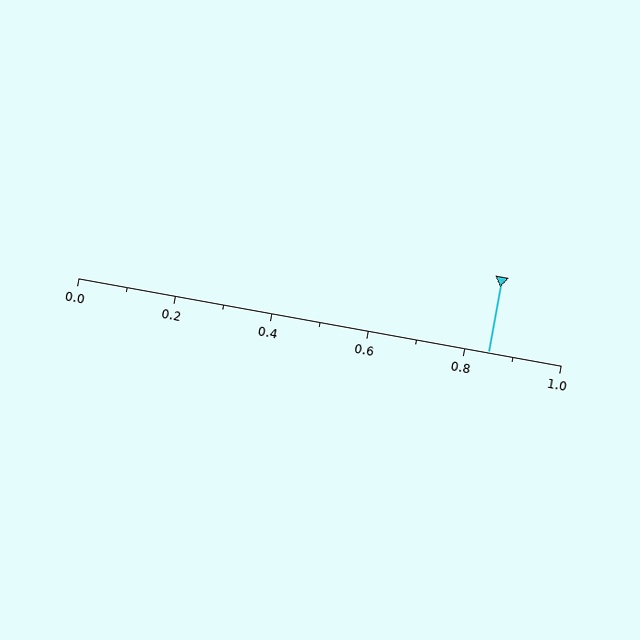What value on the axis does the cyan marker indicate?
The marker indicates approximately 0.85.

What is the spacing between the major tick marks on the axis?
The major ticks are spaced 0.2 apart.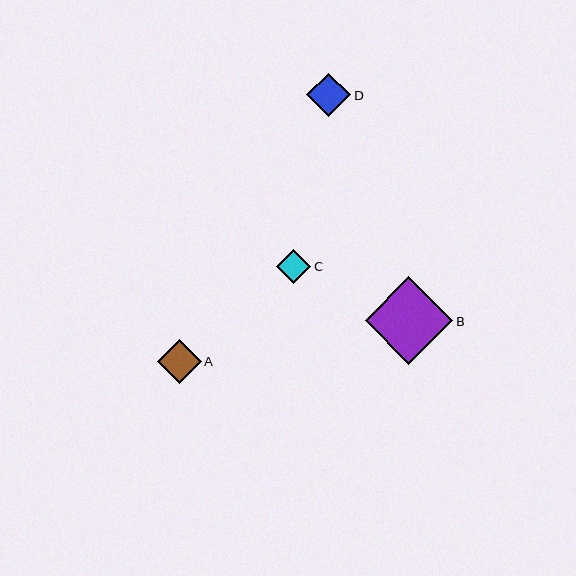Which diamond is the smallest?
Diamond C is the smallest with a size of approximately 34 pixels.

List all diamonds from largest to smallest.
From largest to smallest: B, A, D, C.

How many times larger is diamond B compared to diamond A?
Diamond B is approximately 2.0 times the size of diamond A.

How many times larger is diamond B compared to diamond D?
Diamond B is approximately 2.0 times the size of diamond D.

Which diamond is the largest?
Diamond B is the largest with a size of approximately 88 pixels.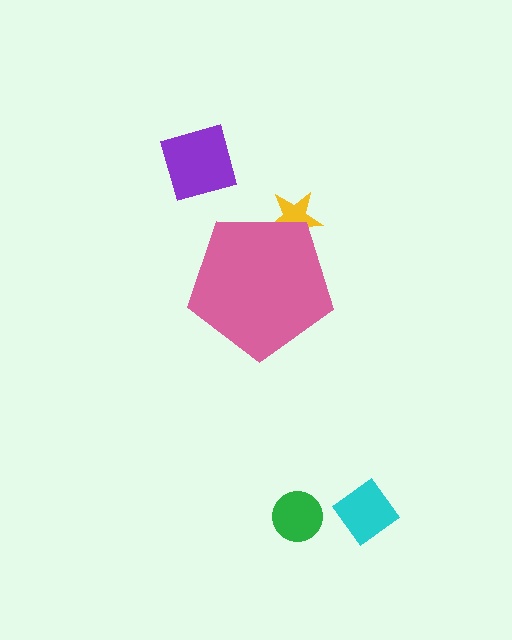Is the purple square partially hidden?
No, the purple square is fully visible.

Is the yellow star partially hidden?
Yes, the yellow star is partially hidden behind the pink pentagon.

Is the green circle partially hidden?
No, the green circle is fully visible.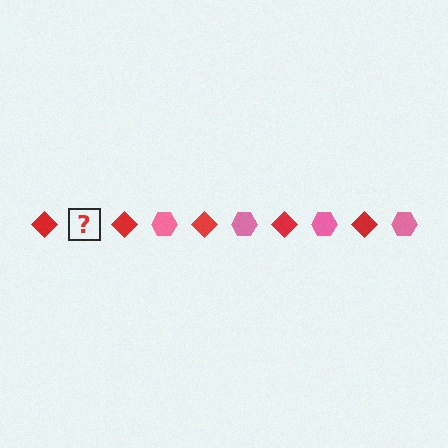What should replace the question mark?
The question mark should be replaced with a pink hexagon.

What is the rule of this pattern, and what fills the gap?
The rule is that the pattern alternates between red diamond and pink hexagon. The gap should be filled with a pink hexagon.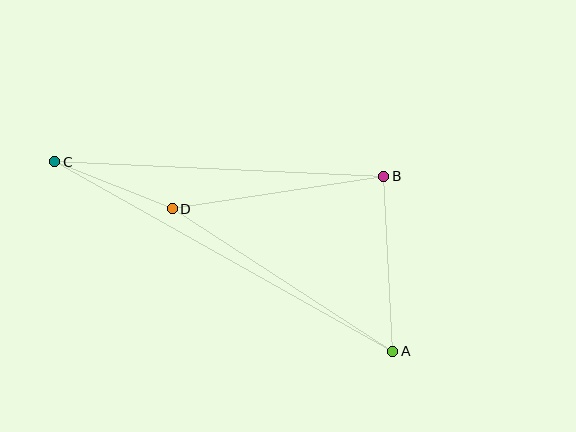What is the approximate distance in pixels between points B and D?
The distance between B and D is approximately 214 pixels.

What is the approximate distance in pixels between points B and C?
The distance between B and C is approximately 329 pixels.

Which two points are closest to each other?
Points C and D are closest to each other.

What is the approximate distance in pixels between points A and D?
The distance between A and D is approximately 262 pixels.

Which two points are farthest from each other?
Points A and C are farthest from each other.